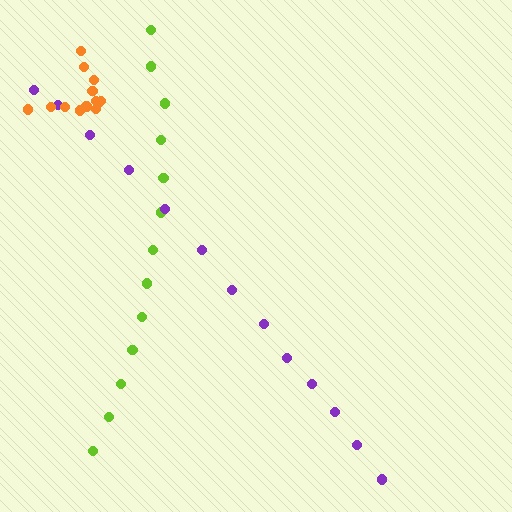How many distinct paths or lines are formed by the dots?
There are 3 distinct paths.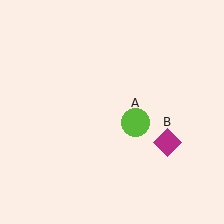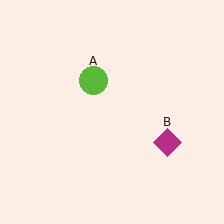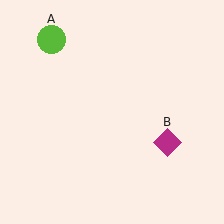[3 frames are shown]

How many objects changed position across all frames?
1 object changed position: lime circle (object A).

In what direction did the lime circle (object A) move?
The lime circle (object A) moved up and to the left.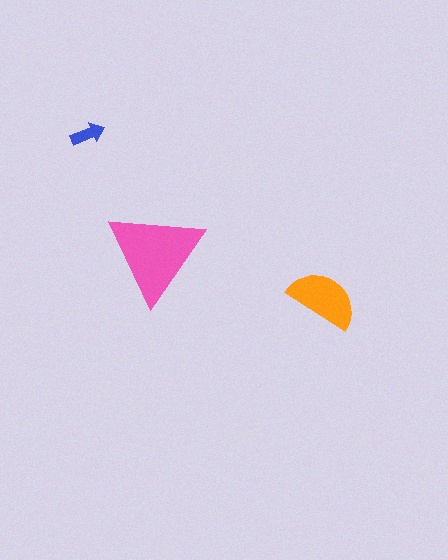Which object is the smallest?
The blue arrow.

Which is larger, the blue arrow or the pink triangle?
The pink triangle.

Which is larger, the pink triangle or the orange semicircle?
The pink triangle.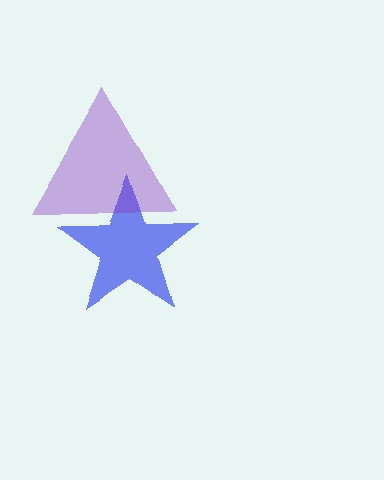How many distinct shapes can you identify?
There are 2 distinct shapes: a blue star, a purple triangle.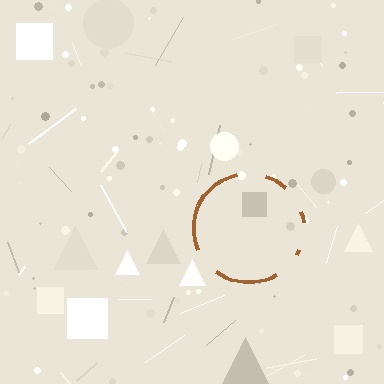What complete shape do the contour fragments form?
The contour fragments form a circle.